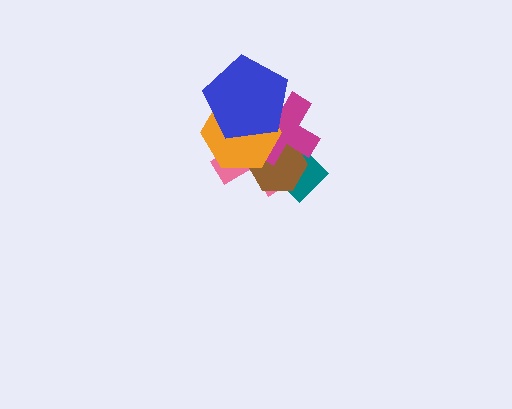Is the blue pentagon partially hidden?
No, no other shape covers it.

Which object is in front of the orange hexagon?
The blue pentagon is in front of the orange hexagon.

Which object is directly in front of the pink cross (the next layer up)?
The brown hexagon is directly in front of the pink cross.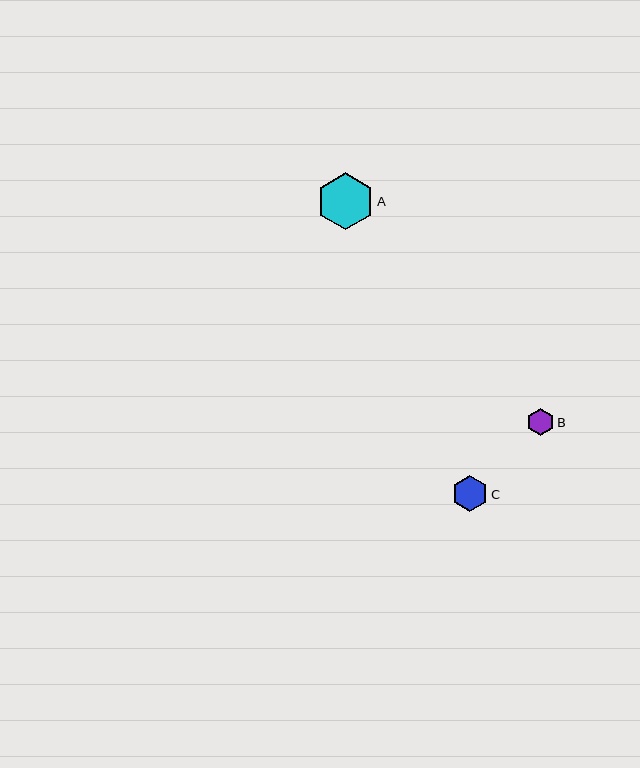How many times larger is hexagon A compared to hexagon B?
Hexagon A is approximately 2.1 times the size of hexagon B.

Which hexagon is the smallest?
Hexagon B is the smallest with a size of approximately 27 pixels.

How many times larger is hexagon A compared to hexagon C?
Hexagon A is approximately 1.6 times the size of hexagon C.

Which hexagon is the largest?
Hexagon A is the largest with a size of approximately 57 pixels.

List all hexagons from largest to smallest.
From largest to smallest: A, C, B.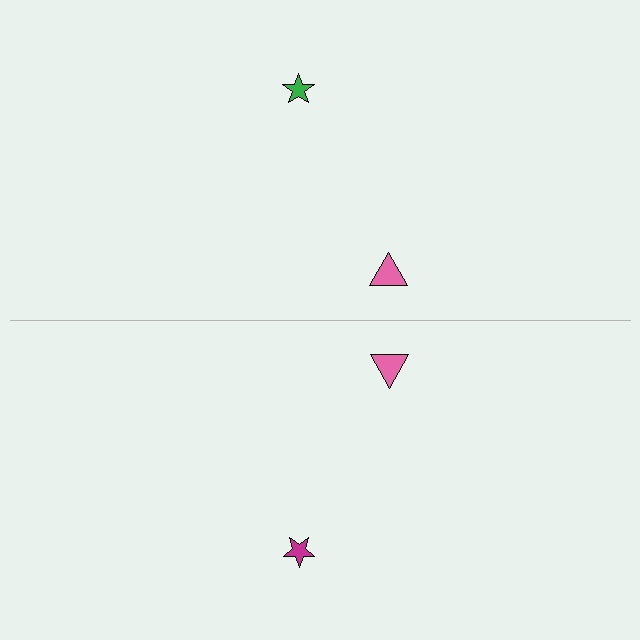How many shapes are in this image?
There are 4 shapes in this image.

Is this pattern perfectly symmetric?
No, the pattern is not perfectly symmetric. The magenta star on the bottom side breaks the symmetry — its mirror counterpart is green.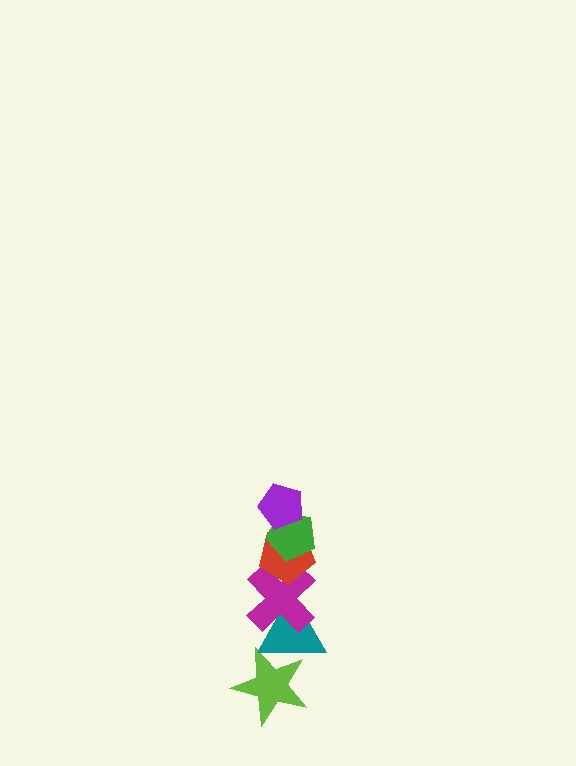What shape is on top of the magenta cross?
The red pentagon is on top of the magenta cross.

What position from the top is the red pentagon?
The red pentagon is 3rd from the top.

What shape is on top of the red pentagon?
The green pentagon is on top of the red pentagon.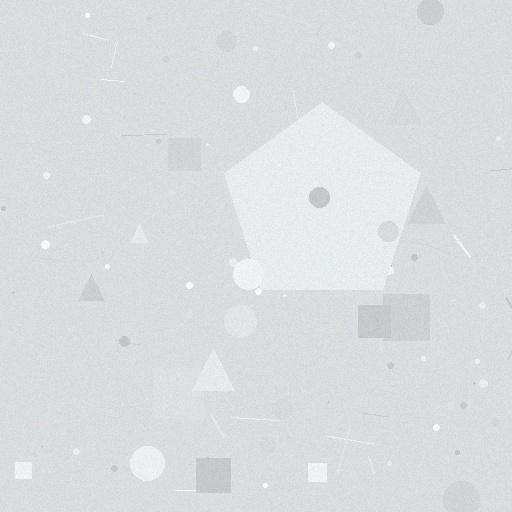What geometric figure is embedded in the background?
A pentagon is embedded in the background.